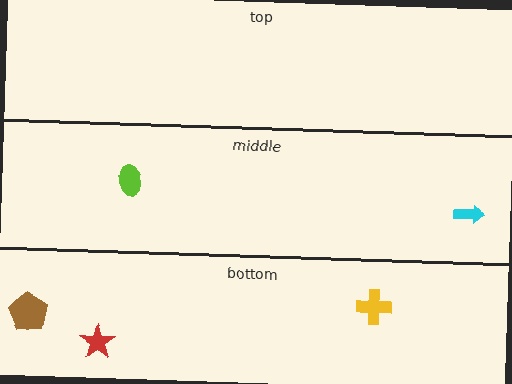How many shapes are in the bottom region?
3.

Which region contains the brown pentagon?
The bottom region.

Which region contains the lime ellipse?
The middle region.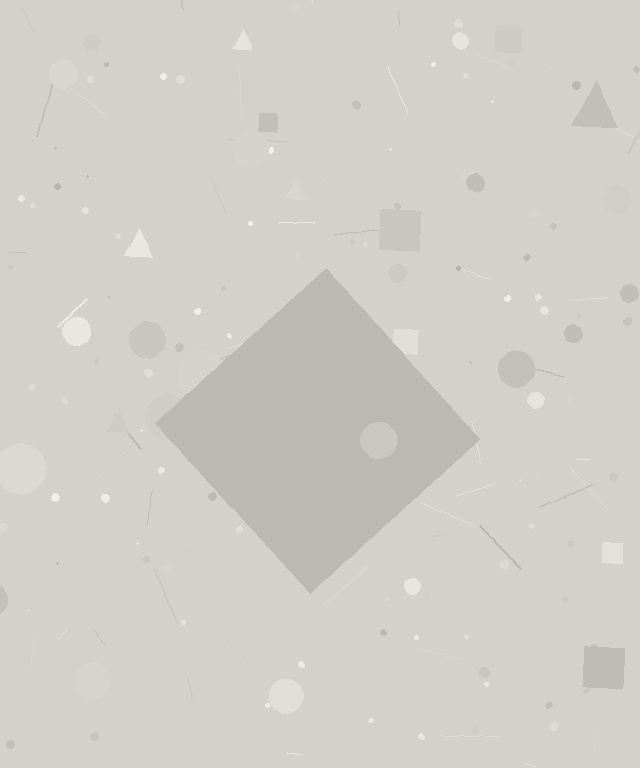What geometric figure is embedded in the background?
A diamond is embedded in the background.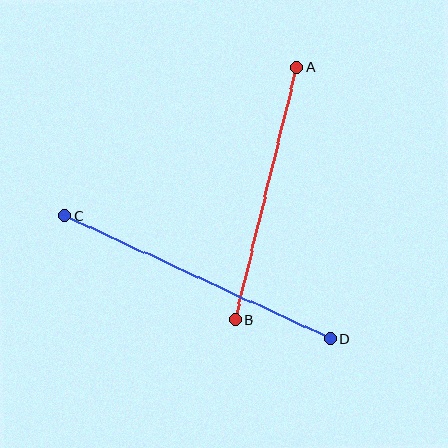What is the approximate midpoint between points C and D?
The midpoint is at approximately (198, 277) pixels.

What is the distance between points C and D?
The distance is approximately 293 pixels.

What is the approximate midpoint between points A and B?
The midpoint is at approximately (266, 194) pixels.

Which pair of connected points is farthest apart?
Points C and D are farthest apart.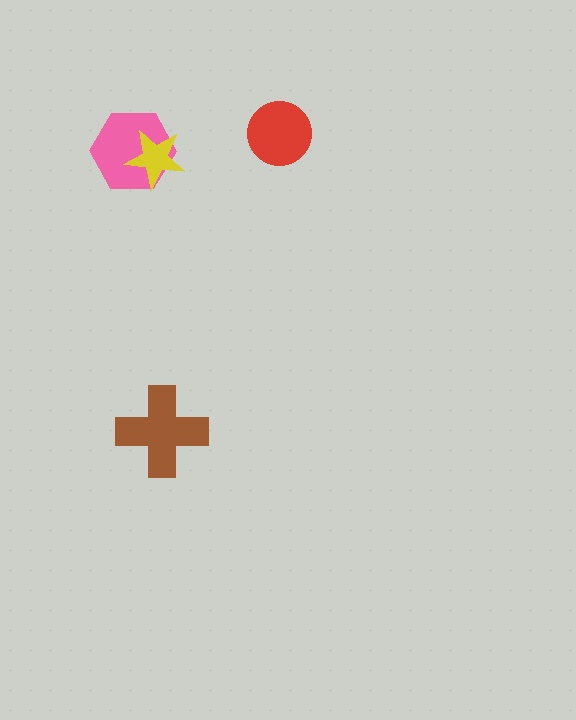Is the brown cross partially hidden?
No, no other shape covers it.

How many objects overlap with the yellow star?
1 object overlaps with the yellow star.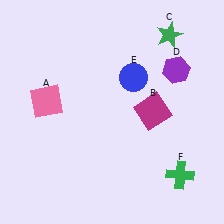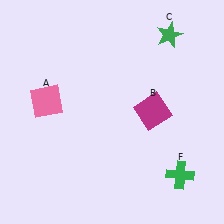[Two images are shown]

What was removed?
The blue circle (E), the purple hexagon (D) were removed in Image 2.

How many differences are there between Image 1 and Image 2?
There are 2 differences between the two images.